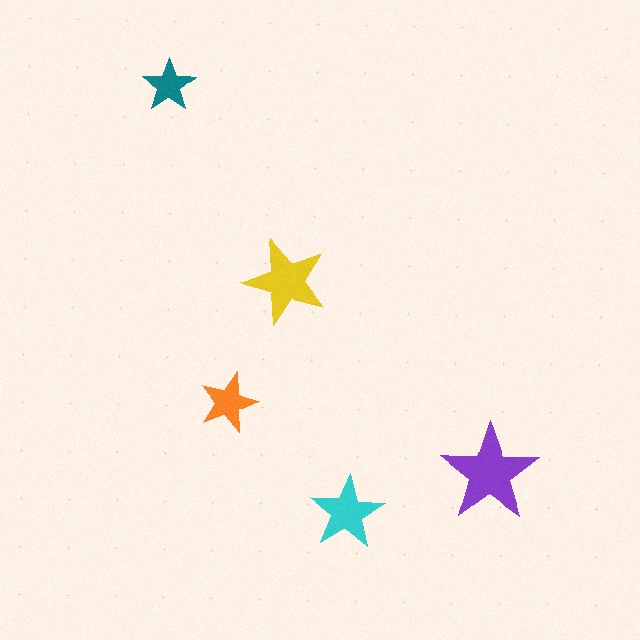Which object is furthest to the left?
The teal star is leftmost.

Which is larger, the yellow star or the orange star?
The yellow one.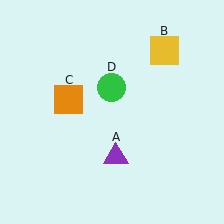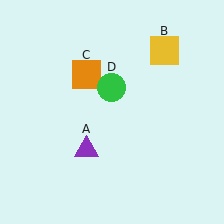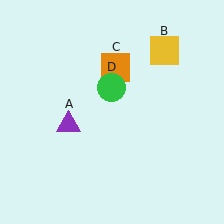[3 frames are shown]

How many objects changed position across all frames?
2 objects changed position: purple triangle (object A), orange square (object C).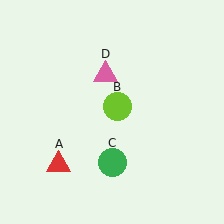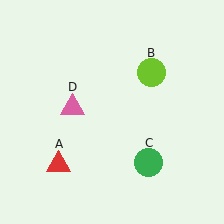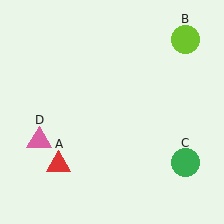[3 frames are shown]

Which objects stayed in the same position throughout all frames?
Red triangle (object A) remained stationary.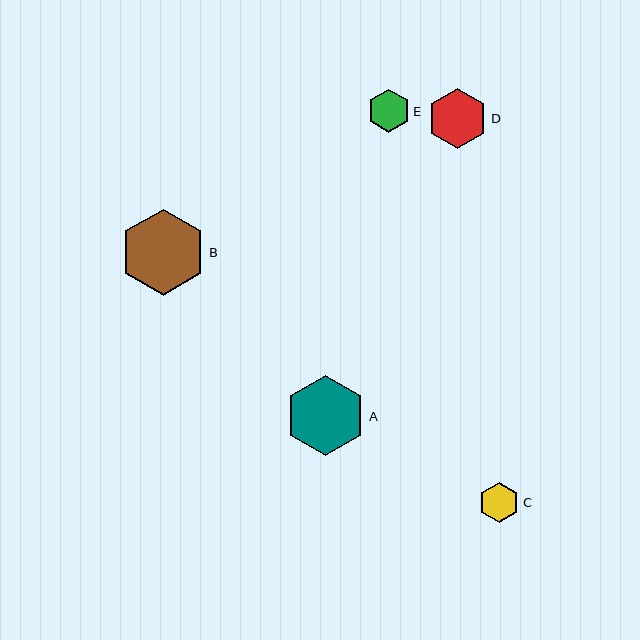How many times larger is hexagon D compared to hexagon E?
Hexagon D is approximately 1.4 times the size of hexagon E.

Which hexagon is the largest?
Hexagon B is the largest with a size of approximately 86 pixels.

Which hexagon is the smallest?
Hexagon C is the smallest with a size of approximately 41 pixels.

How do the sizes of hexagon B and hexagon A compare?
Hexagon B and hexagon A are approximately the same size.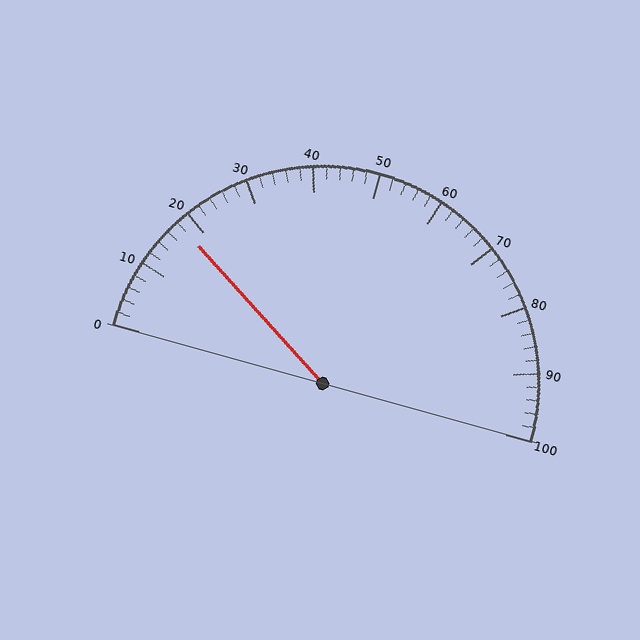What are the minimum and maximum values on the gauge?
The gauge ranges from 0 to 100.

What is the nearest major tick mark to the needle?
The nearest major tick mark is 20.